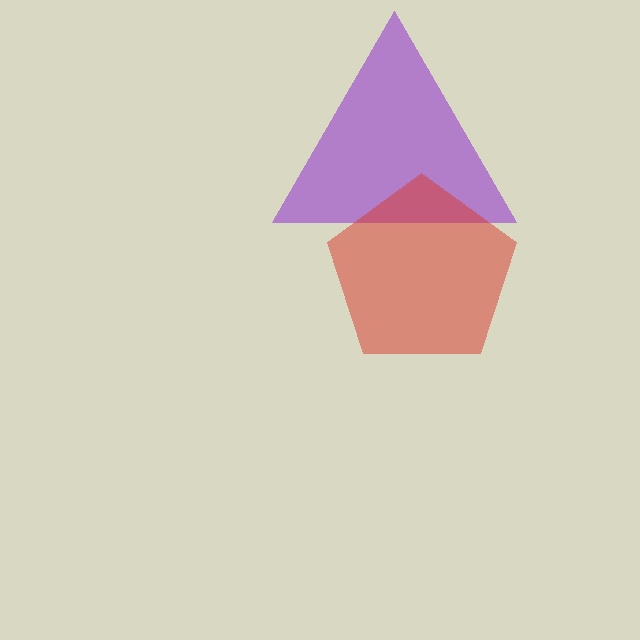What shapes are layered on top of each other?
The layered shapes are: a purple triangle, a red pentagon.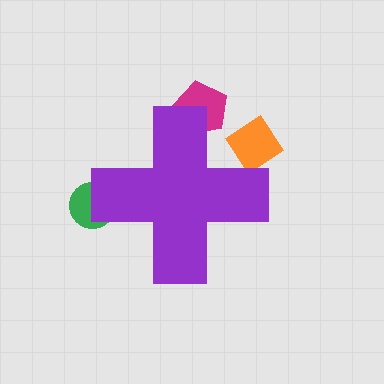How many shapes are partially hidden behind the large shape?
3 shapes are partially hidden.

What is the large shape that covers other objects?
A purple cross.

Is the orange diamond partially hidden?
Yes, the orange diamond is partially hidden behind the purple cross.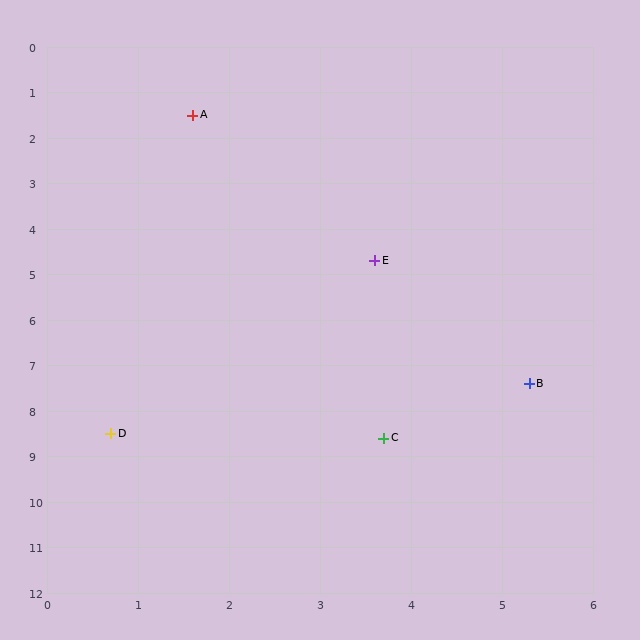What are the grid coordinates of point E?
Point E is at approximately (3.6, 4.7).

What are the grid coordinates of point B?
Point B is at approximately (5.3, 7.4).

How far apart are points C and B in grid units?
Points C and B are about 2.0 grid units apart.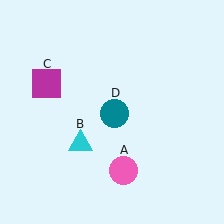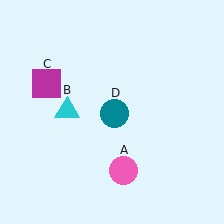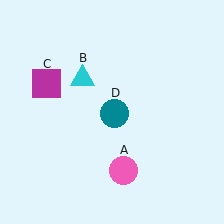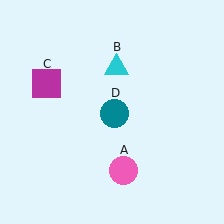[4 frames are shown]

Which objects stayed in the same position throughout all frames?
Pink circle (object A) and magenta square (object C) and teal circle (object D) remained stationary.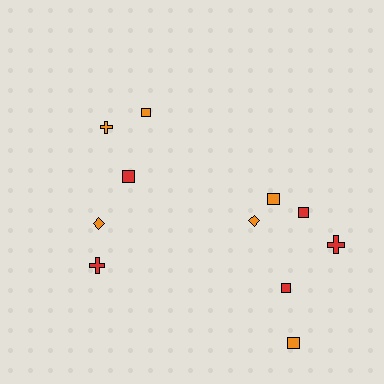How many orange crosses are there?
There is 1 orange cross.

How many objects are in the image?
There are 11 objects.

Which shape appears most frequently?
Square, with 6 objects.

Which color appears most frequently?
Orange, with 6 objects.